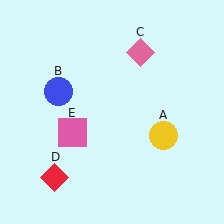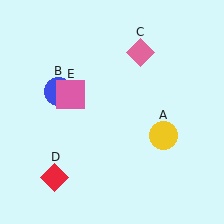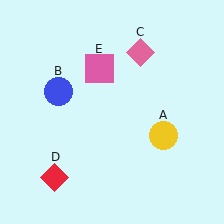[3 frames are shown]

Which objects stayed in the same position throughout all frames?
Yellow circle (object A) and blue circle (object B) and pink diamond (object C) and red diamond (object D) remained stationary.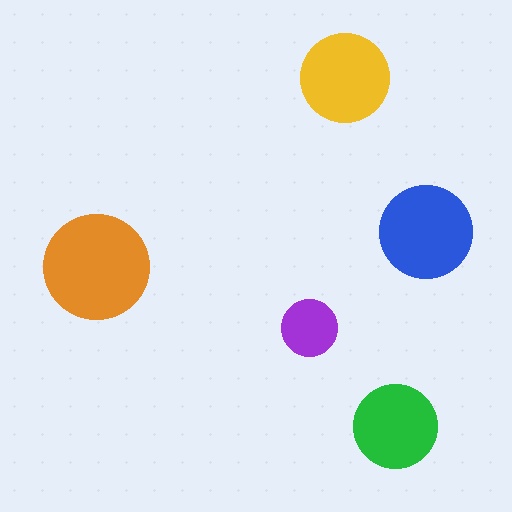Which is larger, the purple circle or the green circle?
The green one.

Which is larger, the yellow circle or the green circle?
The yellow one.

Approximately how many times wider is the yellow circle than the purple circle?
About 1.5 times wider.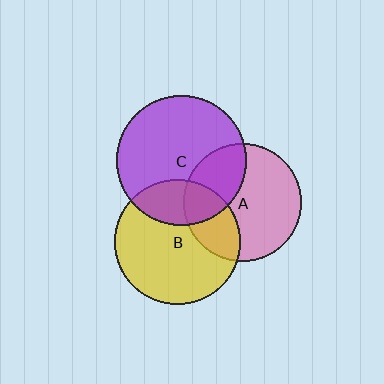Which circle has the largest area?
Circle C (purple).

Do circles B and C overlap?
Yes.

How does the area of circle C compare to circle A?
Approximately 1.2 times.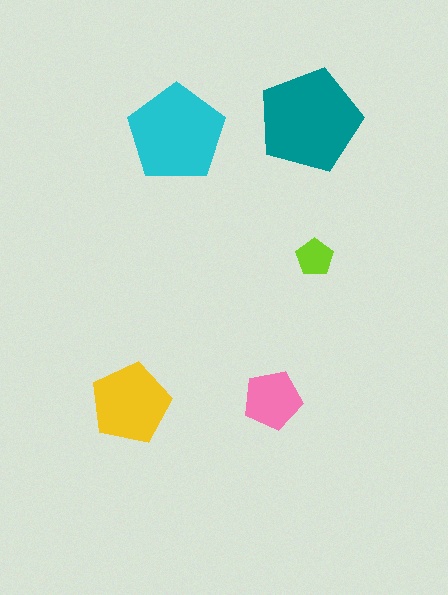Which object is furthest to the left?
The yellow pentagon is leftmost.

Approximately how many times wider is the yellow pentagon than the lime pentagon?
About 2 times wider.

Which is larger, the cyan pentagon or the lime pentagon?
The cyan one.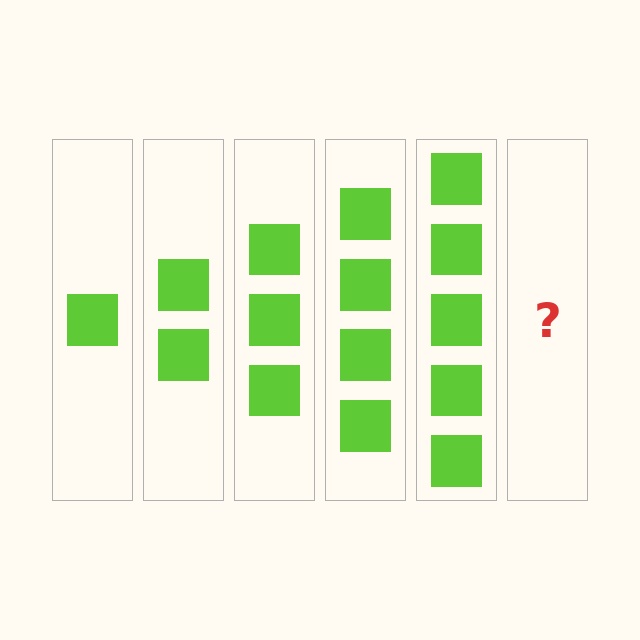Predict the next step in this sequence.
The next step is 6 squares.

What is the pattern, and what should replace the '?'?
The pattern is that each step adds one more square. The '?' should be 6 squares.